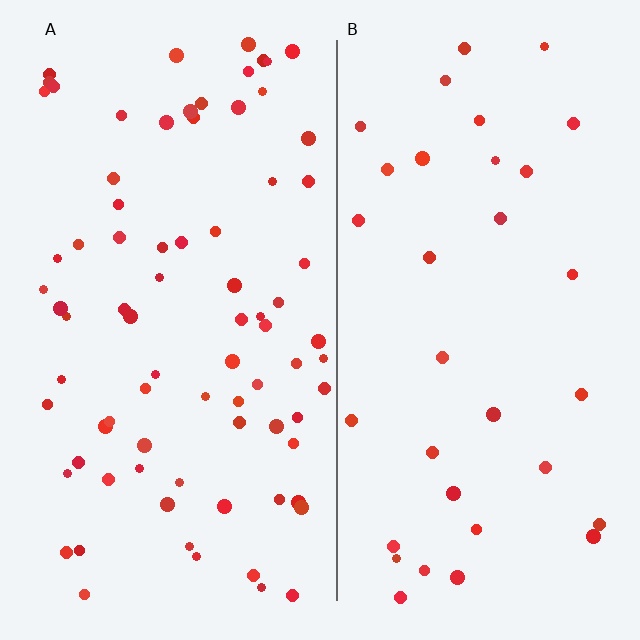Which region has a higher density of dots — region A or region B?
A (the left).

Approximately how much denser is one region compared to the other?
Approximately 2.3× — region A over region B.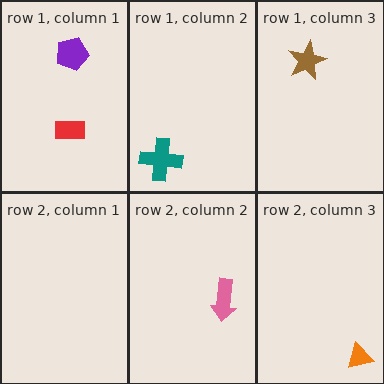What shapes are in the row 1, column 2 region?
The teal cross.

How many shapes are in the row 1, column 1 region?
2.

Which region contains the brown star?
The row 1, column 3 region.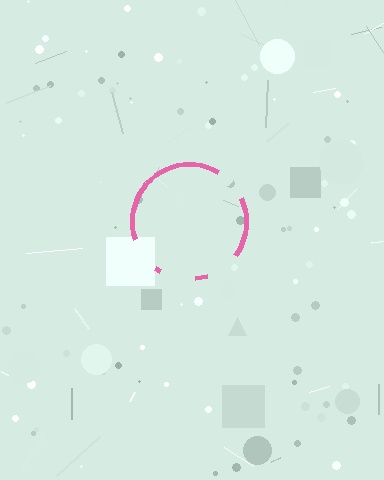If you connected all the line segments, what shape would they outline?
They would outline a circle.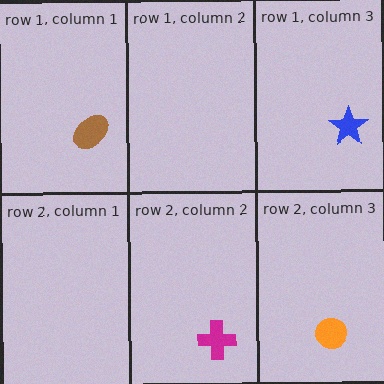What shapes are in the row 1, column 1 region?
The brown ellipse.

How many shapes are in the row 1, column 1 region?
1.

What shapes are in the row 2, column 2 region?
The magenta cross.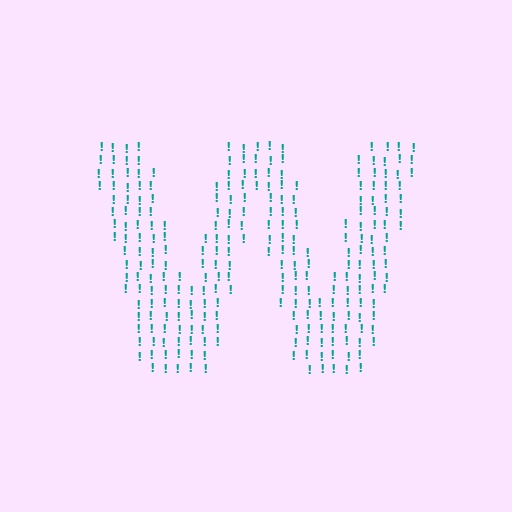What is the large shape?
The large shape is the letter W.